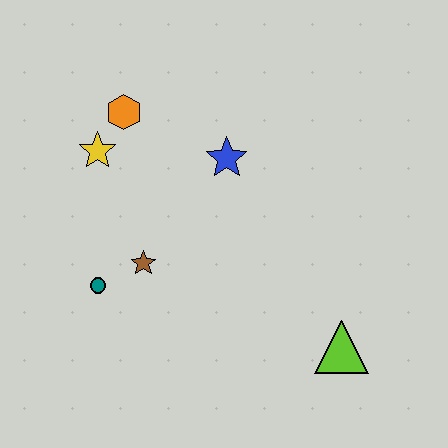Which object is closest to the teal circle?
The brown star is closest to the teal circle.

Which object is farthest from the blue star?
The lime triangle is farthest from the blue star.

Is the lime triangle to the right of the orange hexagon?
Yes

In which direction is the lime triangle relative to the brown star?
The lime triangle is to the right of the brown star.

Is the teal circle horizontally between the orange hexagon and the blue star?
No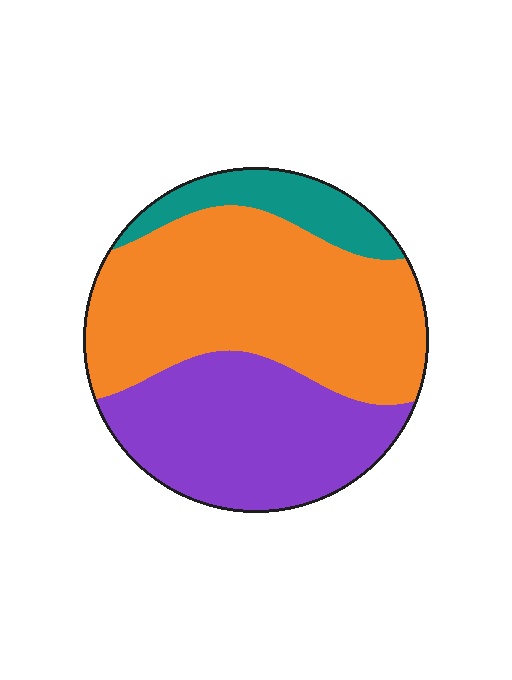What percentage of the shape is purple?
Purple takes up about three eighths (3/8) of the shape.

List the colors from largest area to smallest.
From largest to smallest: orange, purple, teal.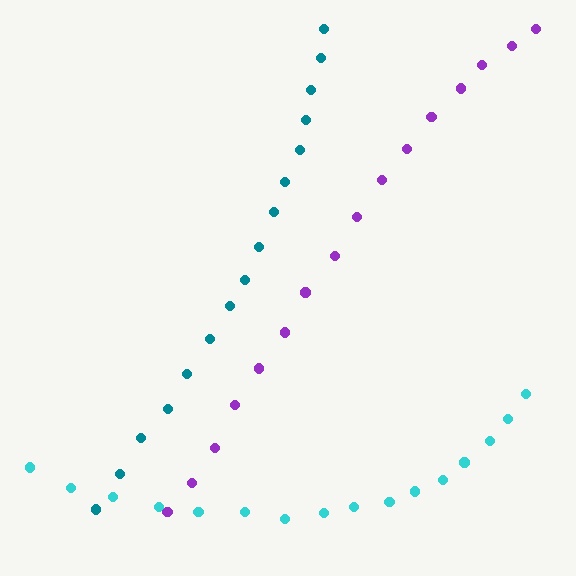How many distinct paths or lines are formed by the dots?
There are 3 distinct paths.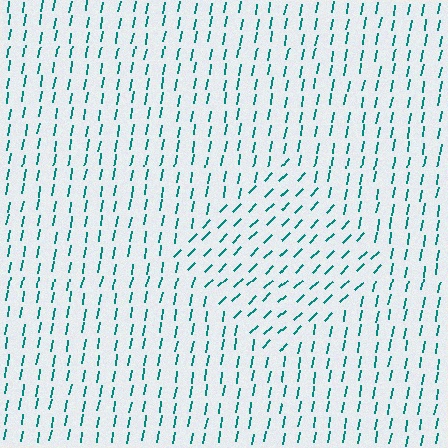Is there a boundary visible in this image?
Yes, there is a texture boundary formed by a change in line orientation.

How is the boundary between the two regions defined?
The boundary is defined purely by a change in line orientation (approximately 35 degrees difference). All lines are the same color and thickness.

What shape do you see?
I see a diamond.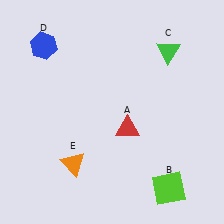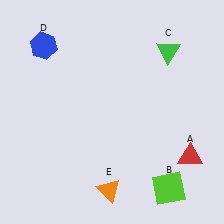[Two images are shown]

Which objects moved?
The objects that moved are: the red triangle (A), the orange triangle (E).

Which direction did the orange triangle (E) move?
The orange triangle (E) moved right.